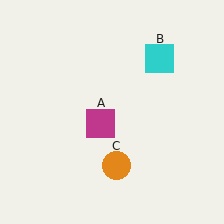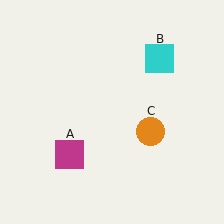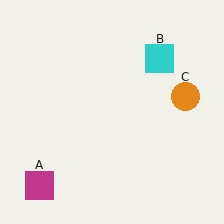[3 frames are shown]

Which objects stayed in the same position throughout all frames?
Cyan square (object B) remained stationary.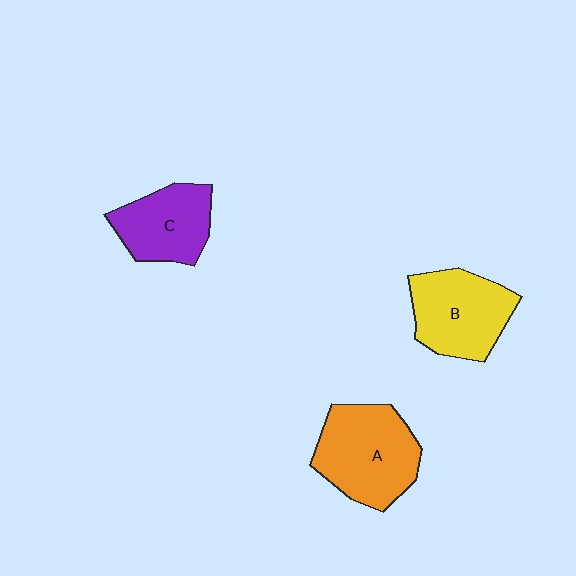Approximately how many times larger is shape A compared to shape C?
Approximately 1.4 times.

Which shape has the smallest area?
Shape C (purple).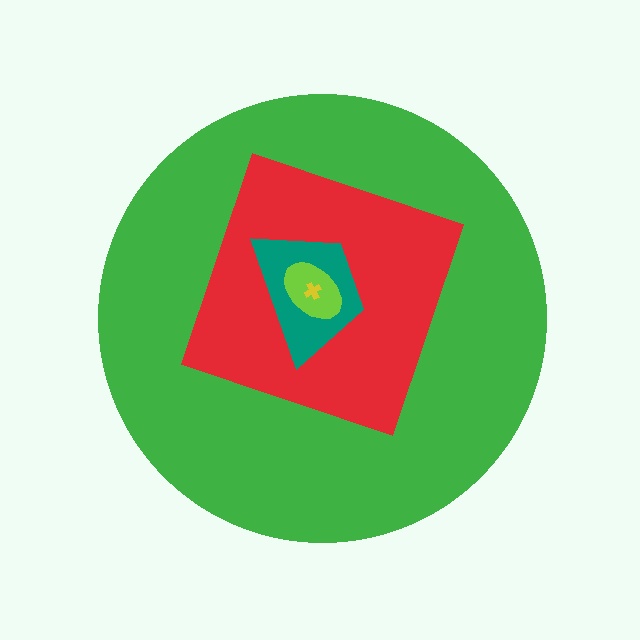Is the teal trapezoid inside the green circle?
Yes.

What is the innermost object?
The yellow cross.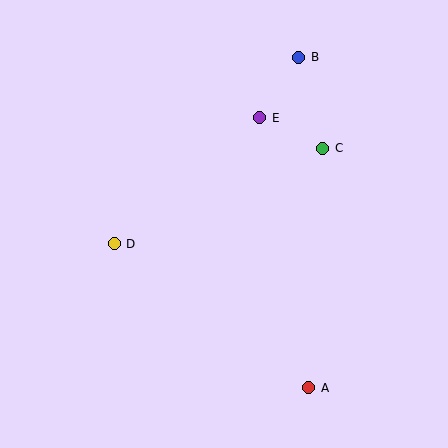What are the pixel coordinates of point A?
Point A is at (309, 388).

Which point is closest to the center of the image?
Point D at (114, 244) is closest to the center.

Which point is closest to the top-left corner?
Point D is closest to the top-left corner.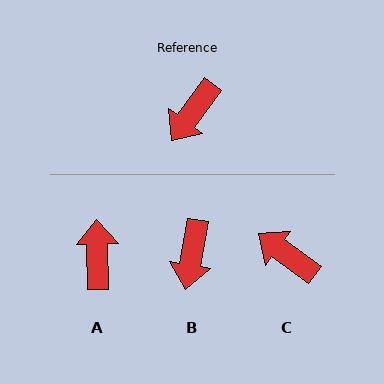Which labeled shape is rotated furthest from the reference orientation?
A, about 143 degrees away.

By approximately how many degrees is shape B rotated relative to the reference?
Approximately 26 degrees counter-clockwise.